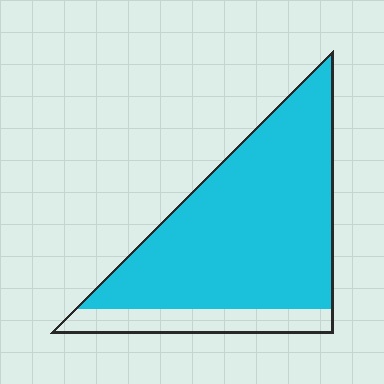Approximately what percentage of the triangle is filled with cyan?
Approximately 85%.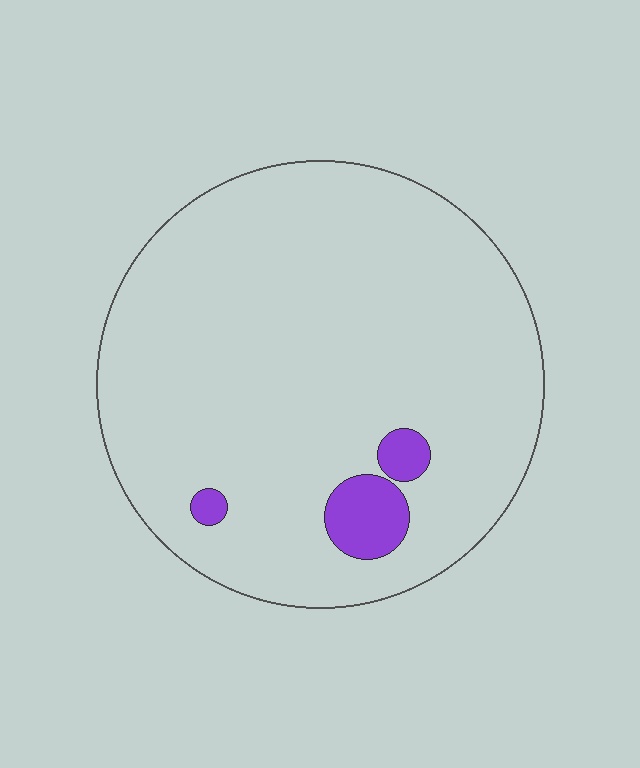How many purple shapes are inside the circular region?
3.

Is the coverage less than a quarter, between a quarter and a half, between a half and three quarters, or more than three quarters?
Less than a quarter.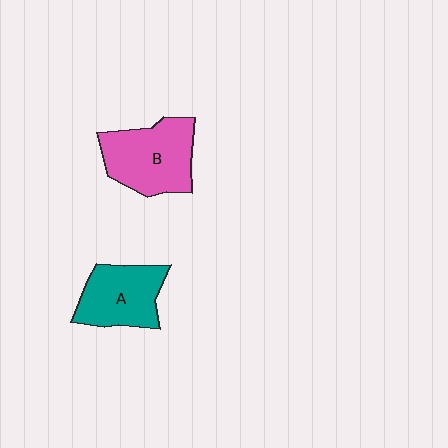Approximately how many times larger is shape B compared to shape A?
Approximately 1.2 times.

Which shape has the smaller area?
Shape A (teal).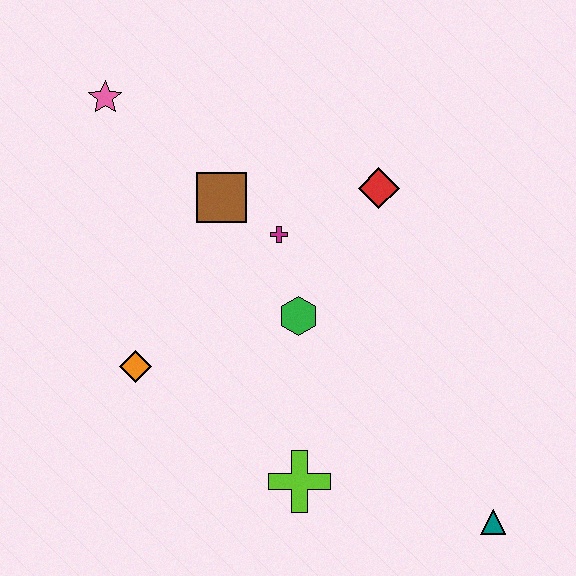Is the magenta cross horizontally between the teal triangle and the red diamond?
No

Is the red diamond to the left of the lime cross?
No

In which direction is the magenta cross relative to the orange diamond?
The magenta cross is to the right of the orange diamond.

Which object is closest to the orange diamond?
The green hexagon is closest to the orange diamond.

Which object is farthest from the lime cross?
The pink star is farthest from the lime cross.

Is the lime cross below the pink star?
Yes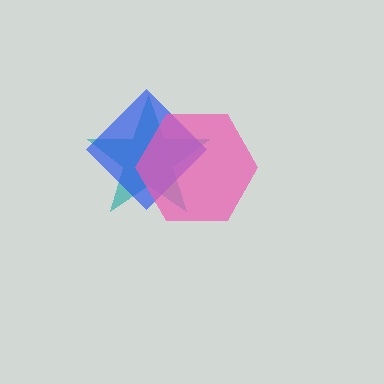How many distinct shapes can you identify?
There are 3 distinct shapes: a teal star, a blue diamond, a pink hexagon.